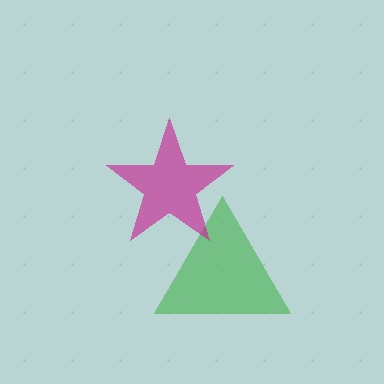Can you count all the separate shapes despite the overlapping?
Yes, there are 2 separate shapes.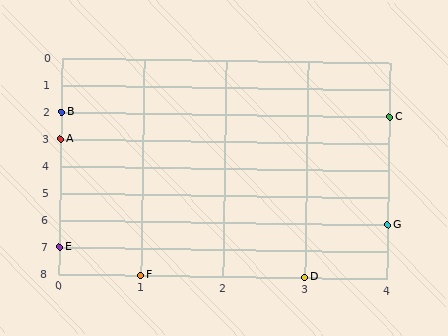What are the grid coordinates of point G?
Point G is at grid coordinates (4, 6).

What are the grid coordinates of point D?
Point D is at grid coordinates (3, 8).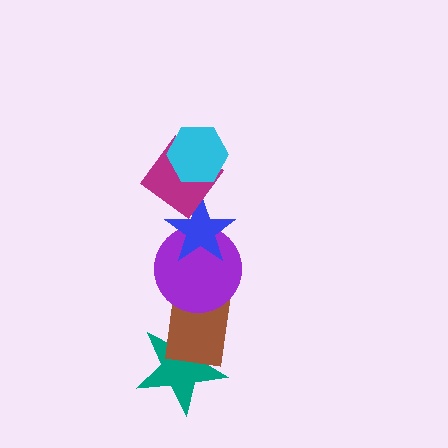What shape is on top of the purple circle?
The blue star is on top of the purple circle.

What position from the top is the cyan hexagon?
The cyan hexagon is 1st from the top.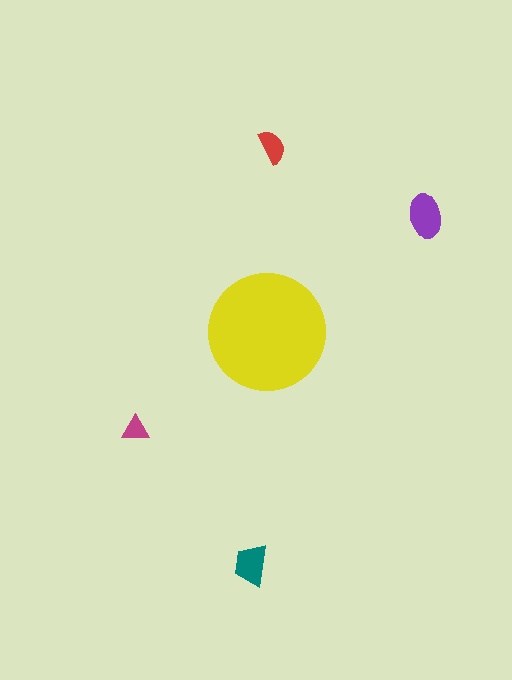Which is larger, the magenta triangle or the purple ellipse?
The purple ellipse.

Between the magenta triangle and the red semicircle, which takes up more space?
The red semicircle.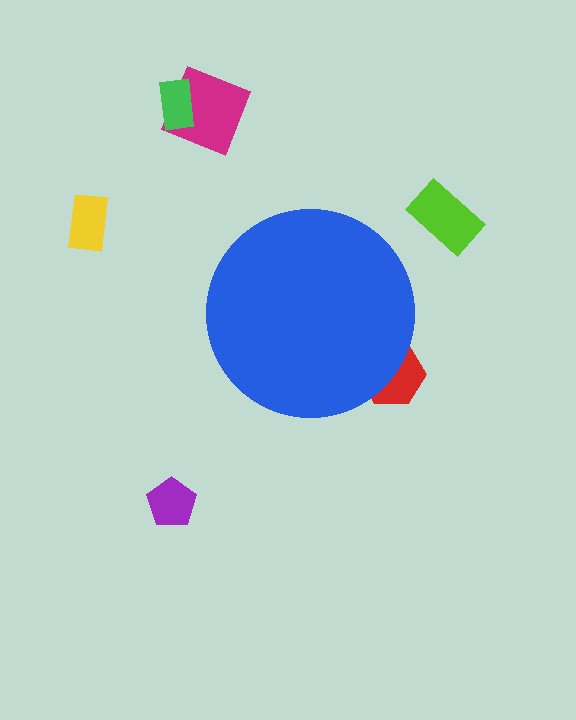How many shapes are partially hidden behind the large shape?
1 shape is partially hidden.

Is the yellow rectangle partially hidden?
No, the yellow rectangle is fully visible.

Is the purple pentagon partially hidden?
No, the purple pentagon is fully visible.